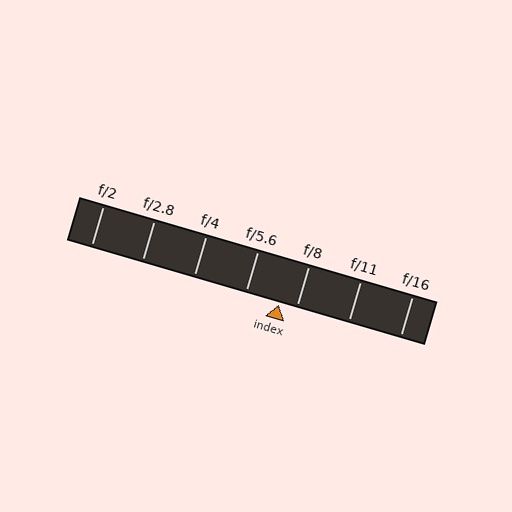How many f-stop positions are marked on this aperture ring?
There are 7 f-stop positions marked.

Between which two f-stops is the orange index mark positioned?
The index mark is between f/5.6 and f/8.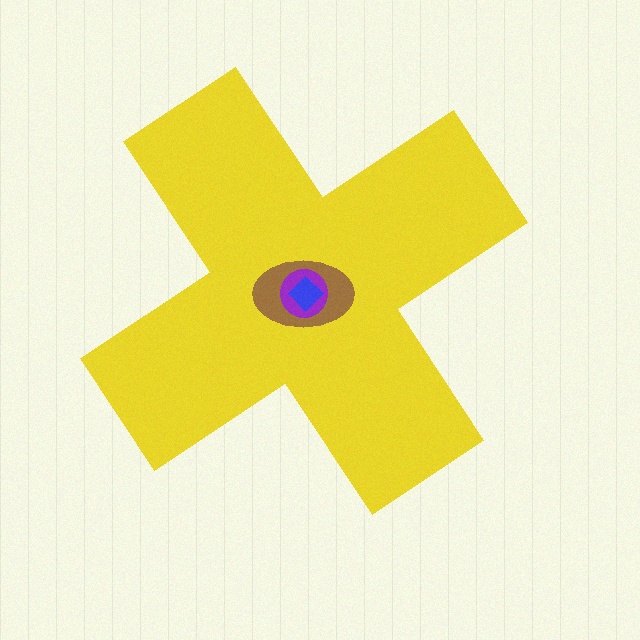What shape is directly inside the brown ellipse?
The purple circle.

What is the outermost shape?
The yellow cross.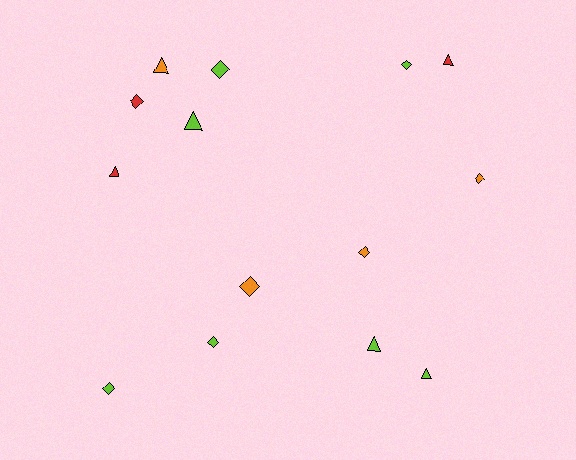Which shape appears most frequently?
Diamond, with 8 objects.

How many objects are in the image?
There are 14 objects.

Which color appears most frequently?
Lime, with 7 objects.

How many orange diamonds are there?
There are 3 orange diamonds.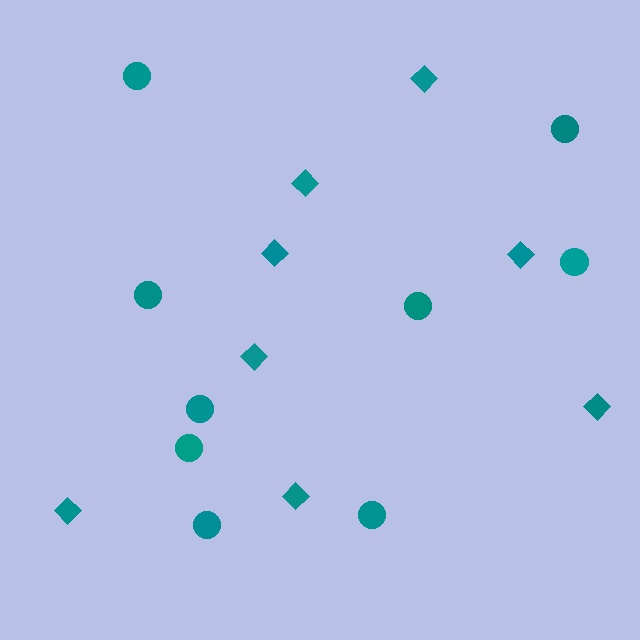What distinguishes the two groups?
There are 2 groups: one group of diamonds (8) and one group of circles (9).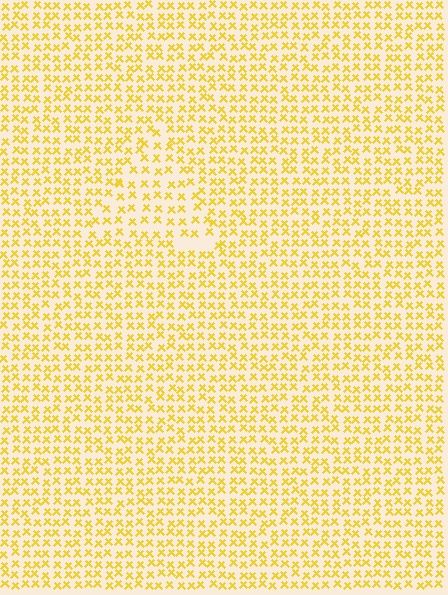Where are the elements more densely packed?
The elements are more densely packed outside the triangle boundary.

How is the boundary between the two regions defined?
The boundary is defined by a change in element density (approximately 1.5x ratio). All elements are the same color, size, and shape.